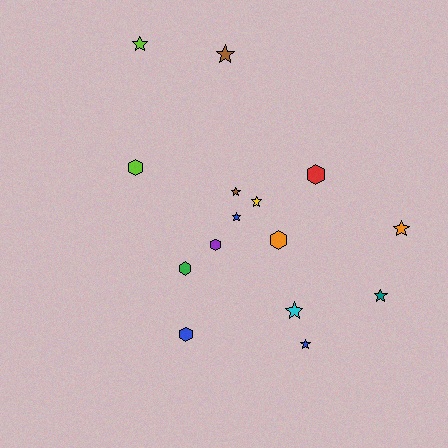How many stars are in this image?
There are 9 stars.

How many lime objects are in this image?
There are 2 lime objects.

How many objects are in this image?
There are 15 objects.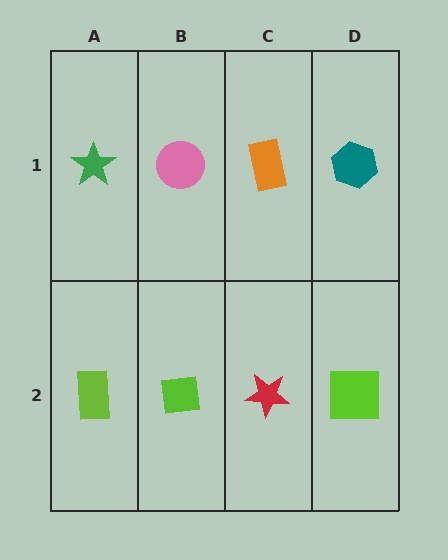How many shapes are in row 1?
4 shapes.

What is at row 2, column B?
A lime square.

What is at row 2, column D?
A lime square.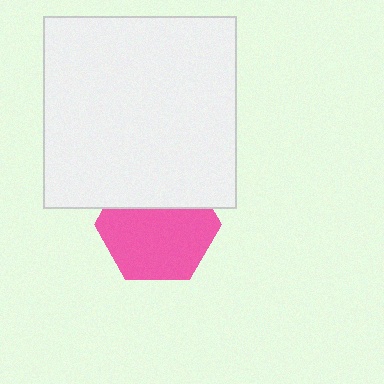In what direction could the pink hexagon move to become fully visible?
The pink hexagon could move down. That would shift it out from behind the white square entirely.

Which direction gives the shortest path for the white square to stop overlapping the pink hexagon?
Moving up gives the shortest separation.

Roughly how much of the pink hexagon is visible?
Most of it is visible (roughly 67%).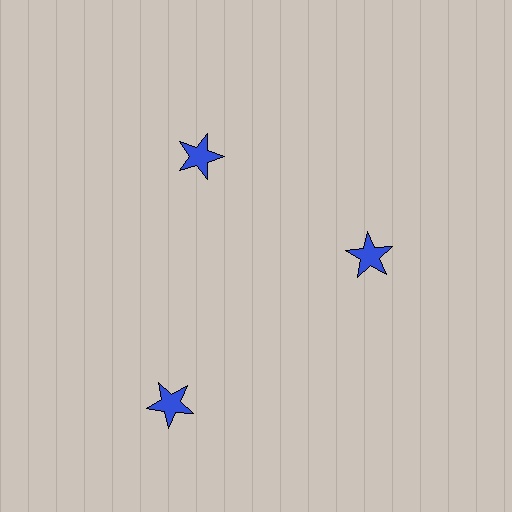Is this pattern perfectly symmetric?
No. The 3 blue stars are arranged in a ring, but one element near the 7 o'clock position is pushed outward from the center, breaking the 3-fold rotational symmetry.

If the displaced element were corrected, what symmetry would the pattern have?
It would have 3-fold rotational symmetry — the pattern would map onto itself every 120 degrees.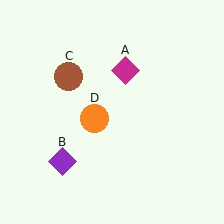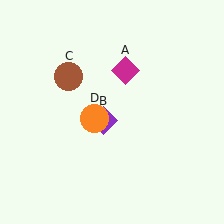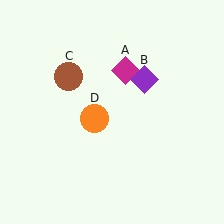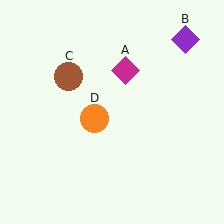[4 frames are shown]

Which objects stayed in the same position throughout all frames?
Magenta diamond (object A) and brown circle (object C) and orange circle (object D) remained stationary.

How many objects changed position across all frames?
1 object changed position: purple diamond (object B).